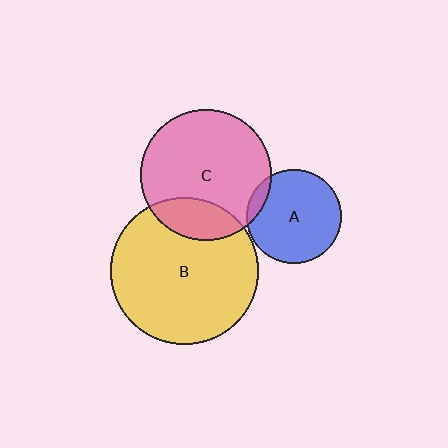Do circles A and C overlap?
Yes.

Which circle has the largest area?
Circle B (yellow).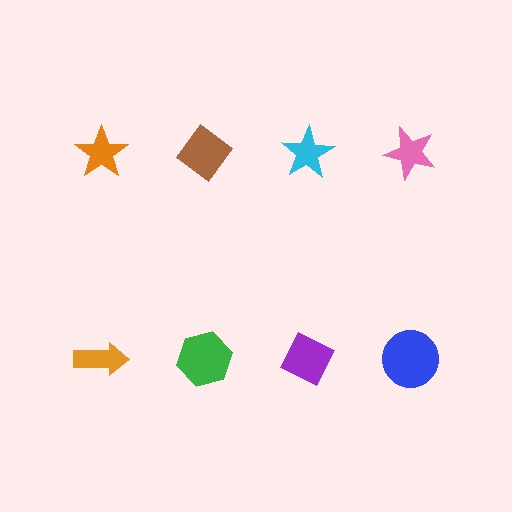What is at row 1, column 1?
An orange star.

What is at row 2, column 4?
A blue circle.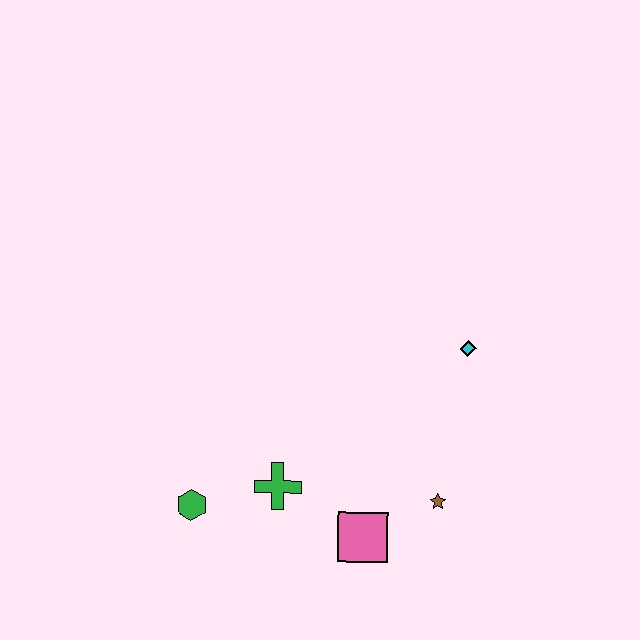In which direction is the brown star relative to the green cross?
The brown star is to the right of the green cross.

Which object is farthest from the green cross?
The cyan diamond is farthest from the green cross.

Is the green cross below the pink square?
No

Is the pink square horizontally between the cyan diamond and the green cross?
Yes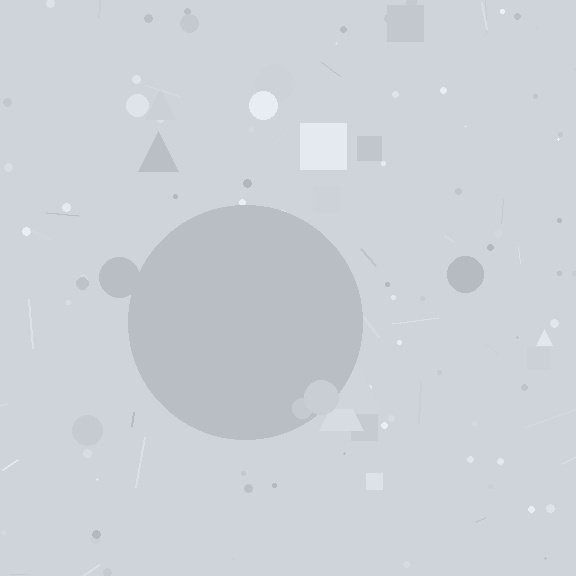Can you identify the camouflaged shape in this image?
The camouflaged shape is a circle.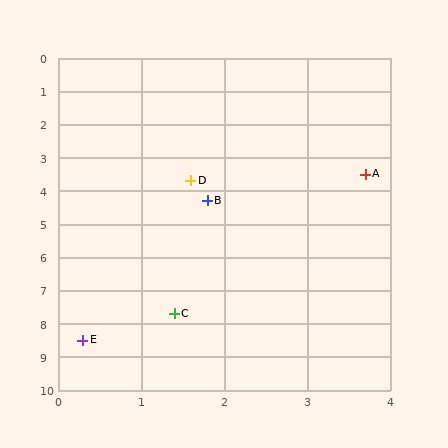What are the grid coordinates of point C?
Point C is at approximately (1.4, 7.7).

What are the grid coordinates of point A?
Point A is at approximately (3.7, 3.5).